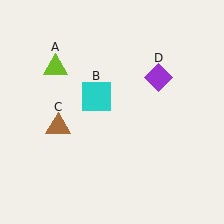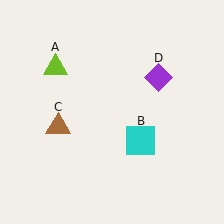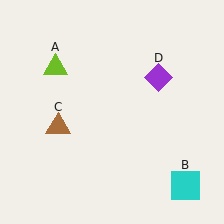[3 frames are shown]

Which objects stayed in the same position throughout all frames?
Lime triangle (object A) and brown triangle (object C) and purple diamond (object D) remained stationary.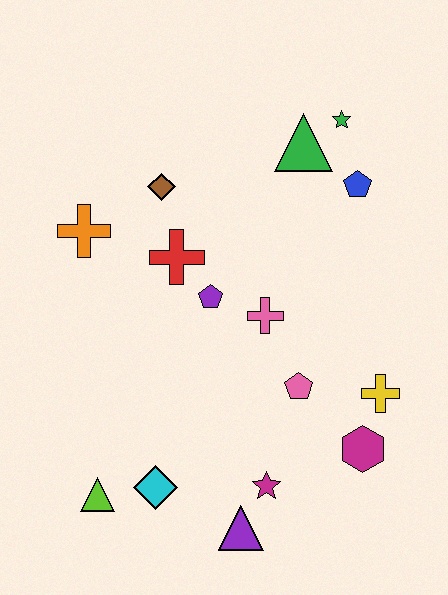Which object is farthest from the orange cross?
The magenta hexagon is farthest from the orange cross.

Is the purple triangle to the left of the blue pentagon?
Yes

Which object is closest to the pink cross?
The purple pentagon is closest to the pink cross.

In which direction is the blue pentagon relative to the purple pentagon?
The blue pentagon is to the right of the purple pentagon.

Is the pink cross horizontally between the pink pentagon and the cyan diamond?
Yes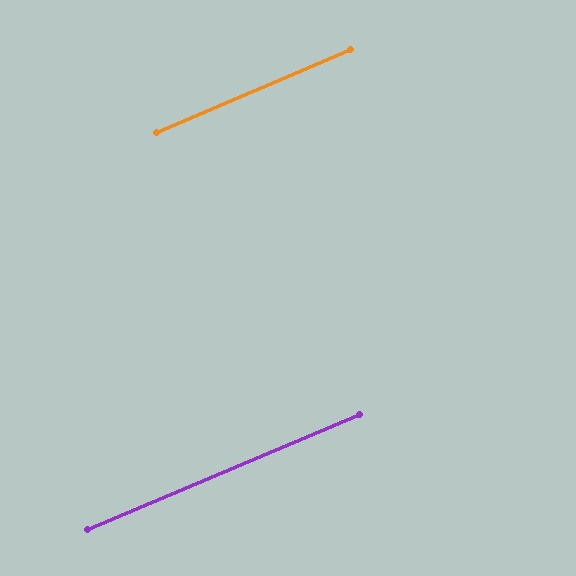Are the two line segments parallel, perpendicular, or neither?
Parallel — their directions differ by only 0.2°.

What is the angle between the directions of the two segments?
Approximately 0 degrees.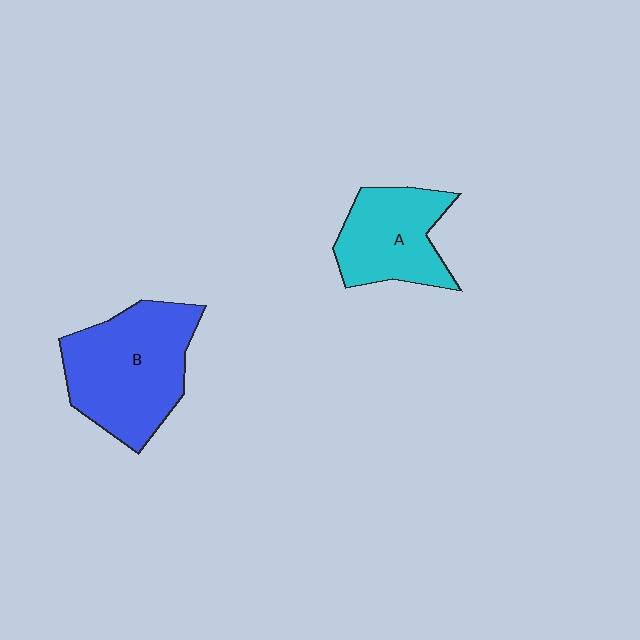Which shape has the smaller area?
Shape A (cyan).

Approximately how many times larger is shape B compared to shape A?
Approximately 1.5 times.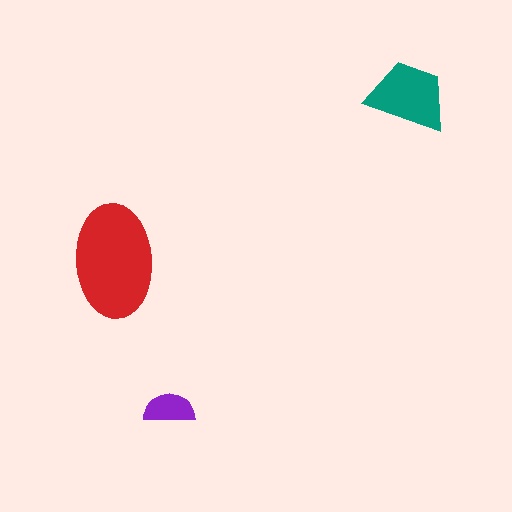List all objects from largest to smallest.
The red ellipse, the teal trapezoid, the purple semicircle.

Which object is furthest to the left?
The red ellipse is leftmost.